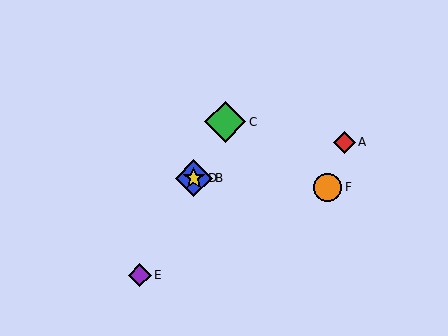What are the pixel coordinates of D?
Object D is at (194, 178).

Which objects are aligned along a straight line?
Objects B, C, D, E are aligned along a straight line.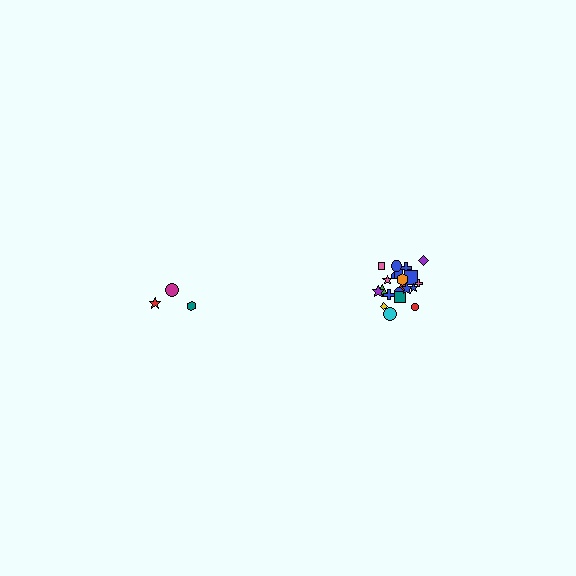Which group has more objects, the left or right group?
The right group.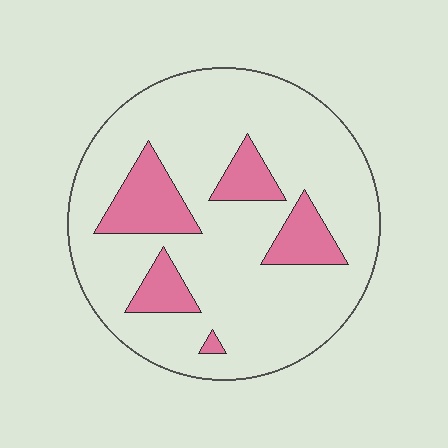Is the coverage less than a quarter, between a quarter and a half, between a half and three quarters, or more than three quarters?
Less than a quarter.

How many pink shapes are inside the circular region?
5.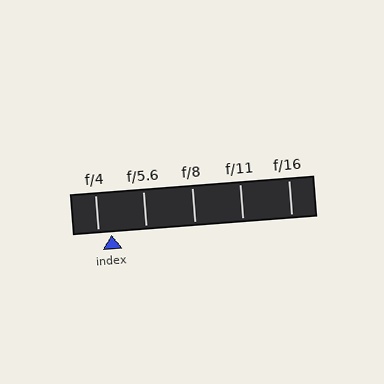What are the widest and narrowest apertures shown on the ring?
The widest aperture shown is f/4 and the narrowest is f/16.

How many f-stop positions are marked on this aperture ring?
There are 5 f-stop positions marked.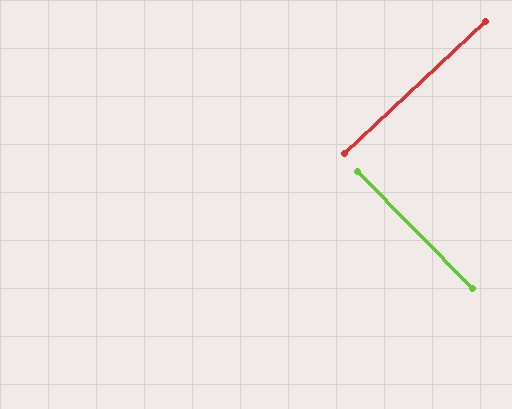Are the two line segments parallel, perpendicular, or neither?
Perpendicular — they meet at approximately 88°.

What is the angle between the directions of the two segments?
Approximately 88 degrees.